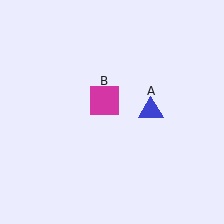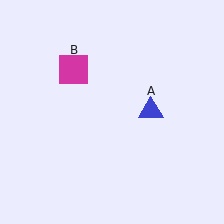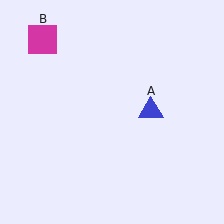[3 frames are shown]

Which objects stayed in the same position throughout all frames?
Blue triangle (object A) remained stationary.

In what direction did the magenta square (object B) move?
The magenta square (object B) moved up and to the left.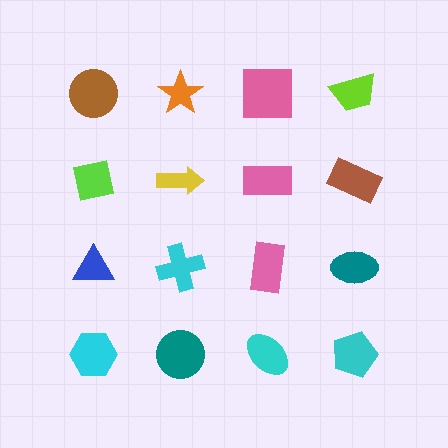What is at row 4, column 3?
A cyan ellipse.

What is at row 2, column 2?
A yellow arrow.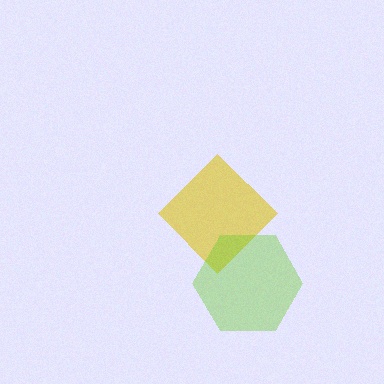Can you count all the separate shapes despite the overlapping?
Yes, there are 2 separate shapes.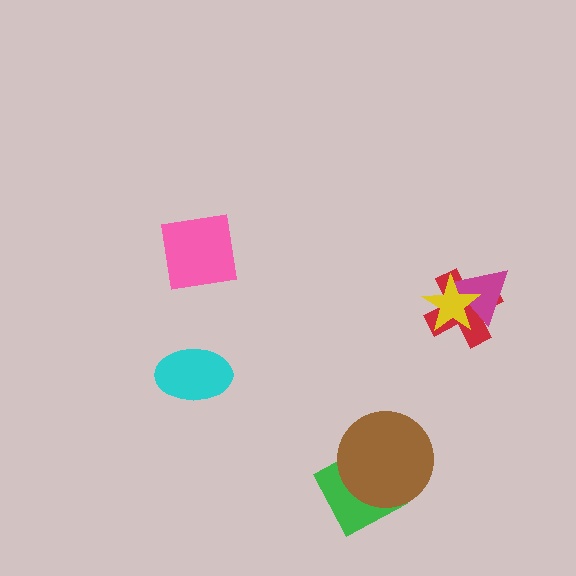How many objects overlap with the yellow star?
2 objects overlap with the yellow star.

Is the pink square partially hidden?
No, no other shape covers it.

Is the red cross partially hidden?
Yes, it is partially covered by another shape.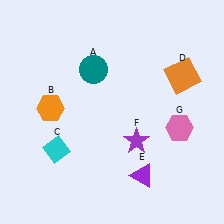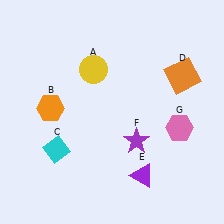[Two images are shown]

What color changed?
The circle (A) changed from teal in Image 1 to yellow in Image 2.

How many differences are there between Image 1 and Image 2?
There is 1 difference between the two images.